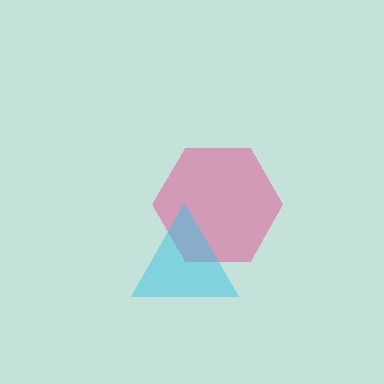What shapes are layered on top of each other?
The layered shapes are: a pink hexagon, a cyan triangle.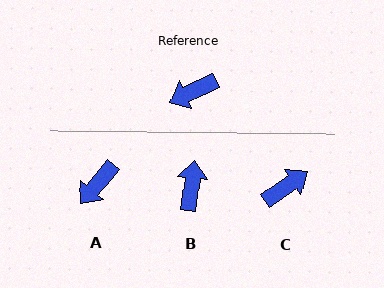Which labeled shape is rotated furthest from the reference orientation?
C, about 170 degrees away.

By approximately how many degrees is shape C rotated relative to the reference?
Approximately 170 degrees clockwise.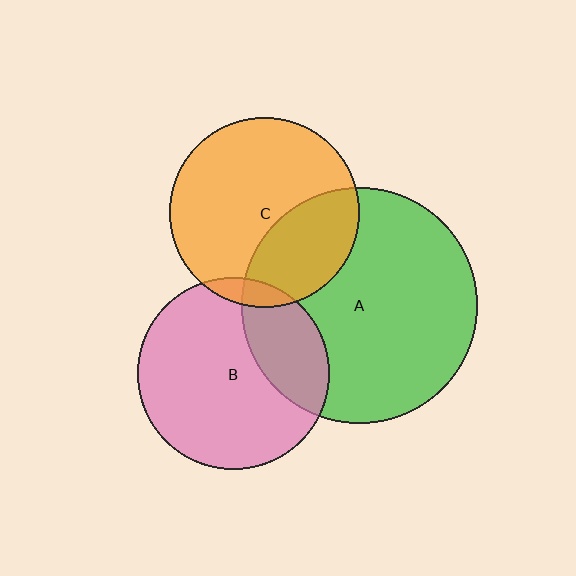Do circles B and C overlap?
Yes.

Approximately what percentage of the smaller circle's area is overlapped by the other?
Approximately 5%.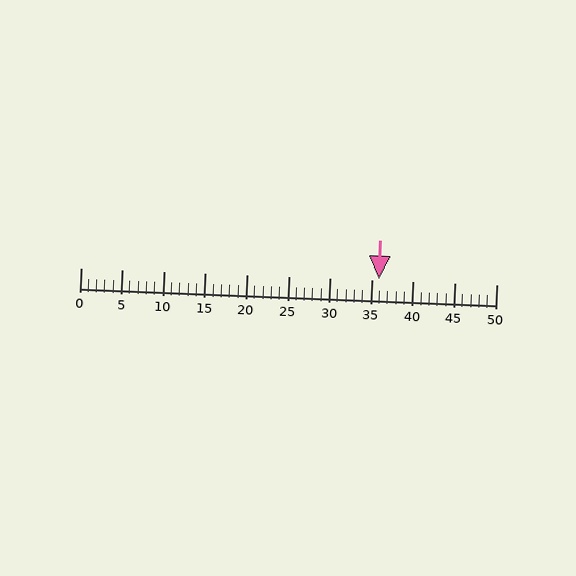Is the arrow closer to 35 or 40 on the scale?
The arrow is closer to 35.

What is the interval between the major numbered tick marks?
The major tick marks are spaced 5 units apart.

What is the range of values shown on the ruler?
The ruler shows values from 0 to 50.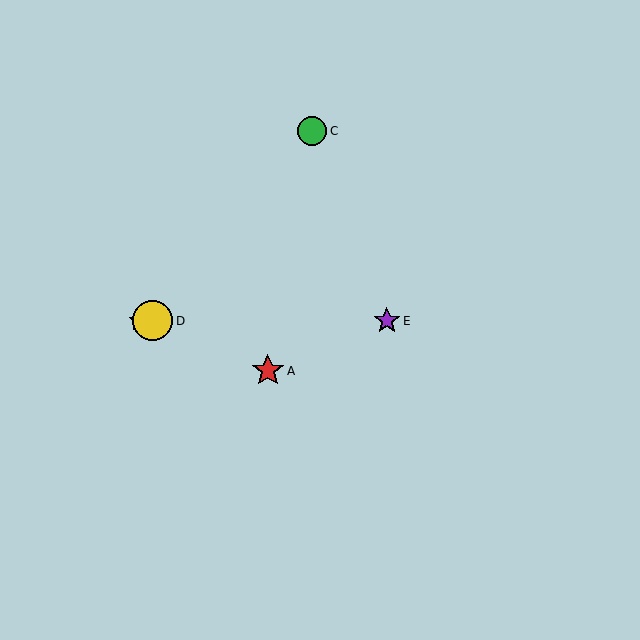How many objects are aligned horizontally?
3 objects (B, D, E) are aligned horizontally.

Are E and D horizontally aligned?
Yes, both are at y≈321.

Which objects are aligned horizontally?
Objects B, D, E are aligned horizontally.